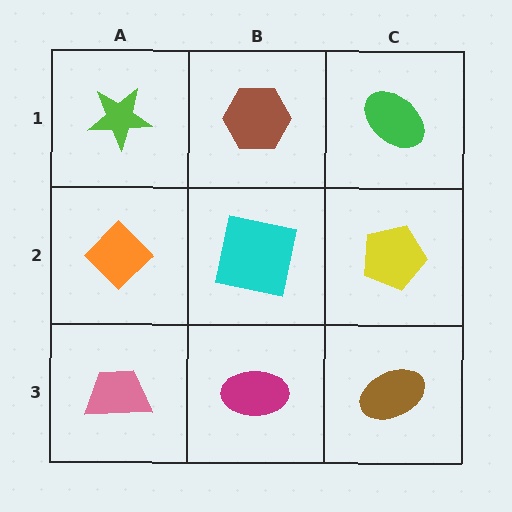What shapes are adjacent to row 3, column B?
A cyan square (row 2, column B), a pink trapezoid (row 3, column A), a brown ellipse (row 3, column C).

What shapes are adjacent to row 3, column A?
An orange diamond (row 2, column A), a magenta ellipse (row 3, column B).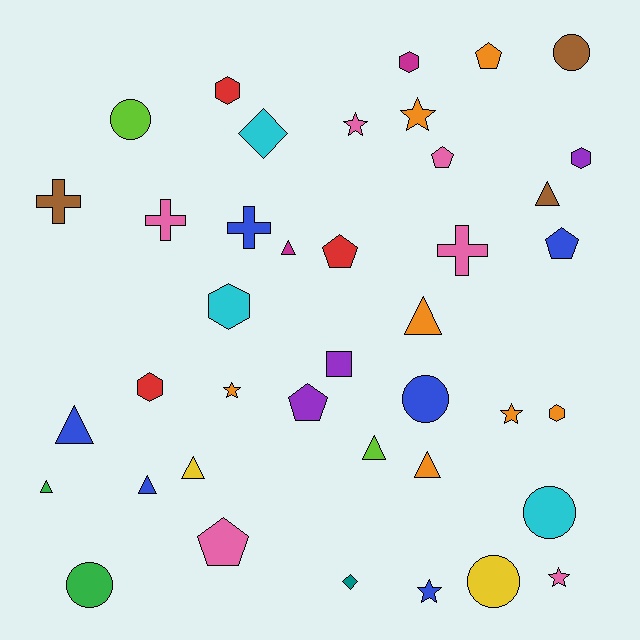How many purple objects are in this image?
There are 3 purple objects.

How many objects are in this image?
There are 40 objects.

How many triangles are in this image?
There are 9 triangles.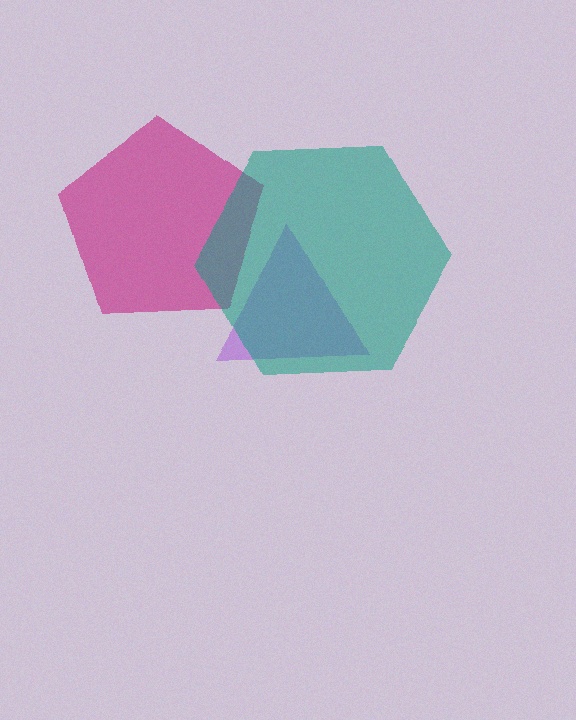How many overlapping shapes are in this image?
There are 3 overlapping shapes in the image.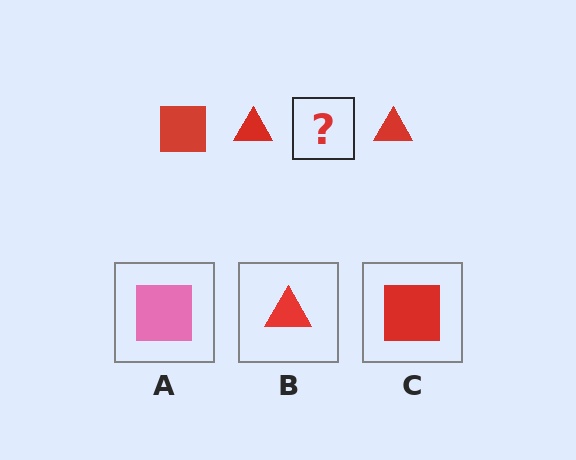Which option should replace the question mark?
Option C.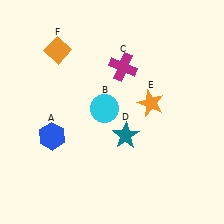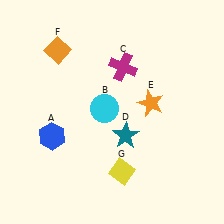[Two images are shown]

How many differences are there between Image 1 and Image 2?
There is 1 difference between the two images.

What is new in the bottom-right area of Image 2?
A yellow diamond (G) was added in the bottom-right area of Image 2.